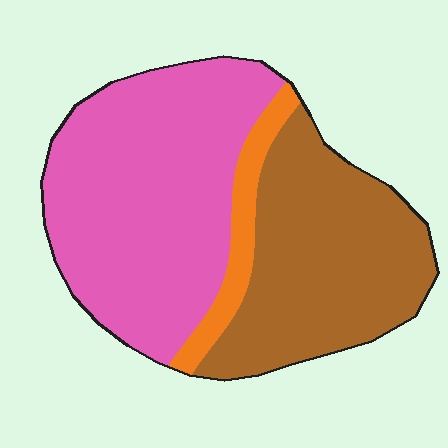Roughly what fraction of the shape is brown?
Brown takes up about two fifths (2/5) of the shape.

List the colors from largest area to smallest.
From largest to smallest: pink, brown, orange.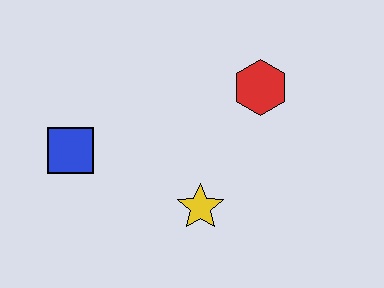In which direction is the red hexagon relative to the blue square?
The red hexagon is to the right of the blue square.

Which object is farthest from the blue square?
The red hexagon is farthest from the blue square.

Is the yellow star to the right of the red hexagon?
No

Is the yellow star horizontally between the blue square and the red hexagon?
Yes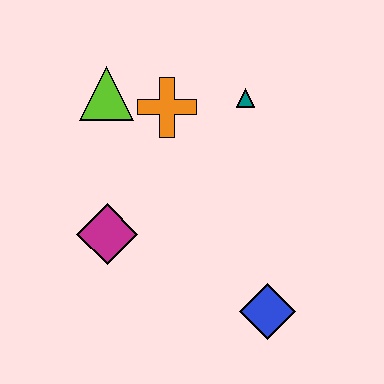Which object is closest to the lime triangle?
The orange cross is closest to the lime triangle.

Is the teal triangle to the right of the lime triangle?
Yes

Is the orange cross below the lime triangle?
Yes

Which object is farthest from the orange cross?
The blue diamond is farthest from the orange cross.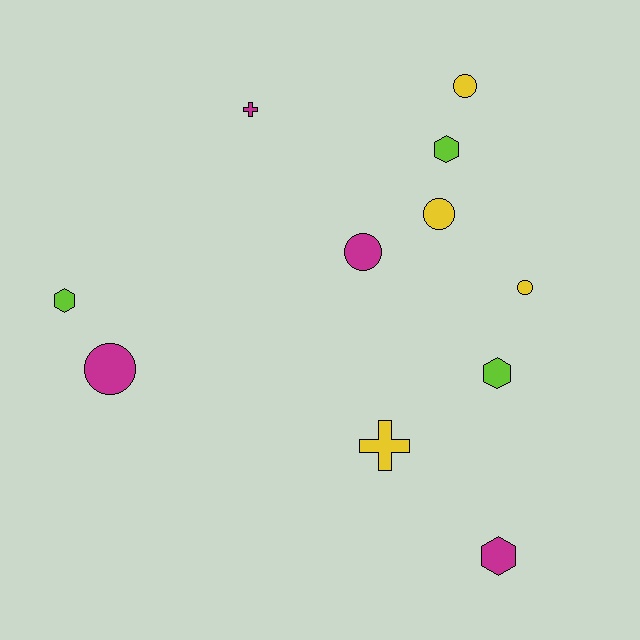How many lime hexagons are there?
There are 3 lime hexagons.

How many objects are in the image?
There are 11 objects.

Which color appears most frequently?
Magenta, with 4 objects.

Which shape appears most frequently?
Circle, with 5 objects.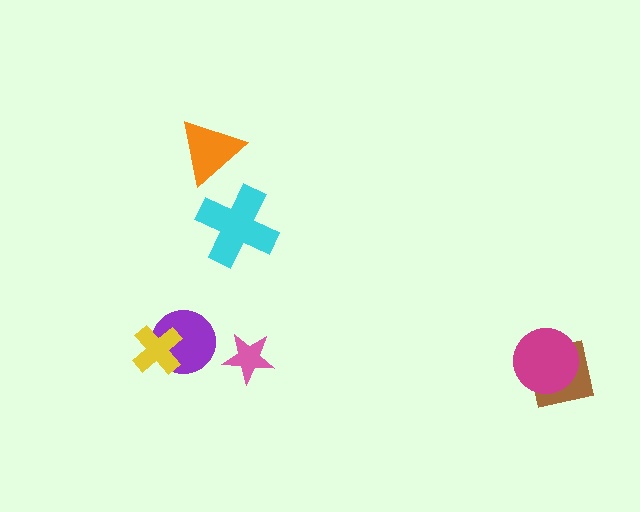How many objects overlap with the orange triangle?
0 objects overlap with the orange triangle.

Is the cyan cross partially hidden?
No, no other shape covers it.